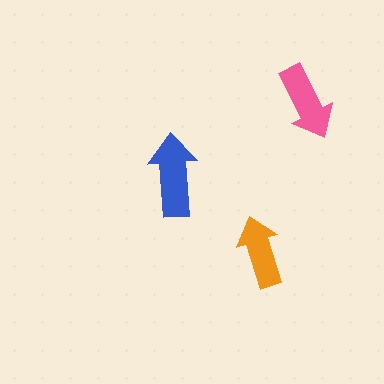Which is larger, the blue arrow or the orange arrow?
The blue one.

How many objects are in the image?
There are 3 objects in the image.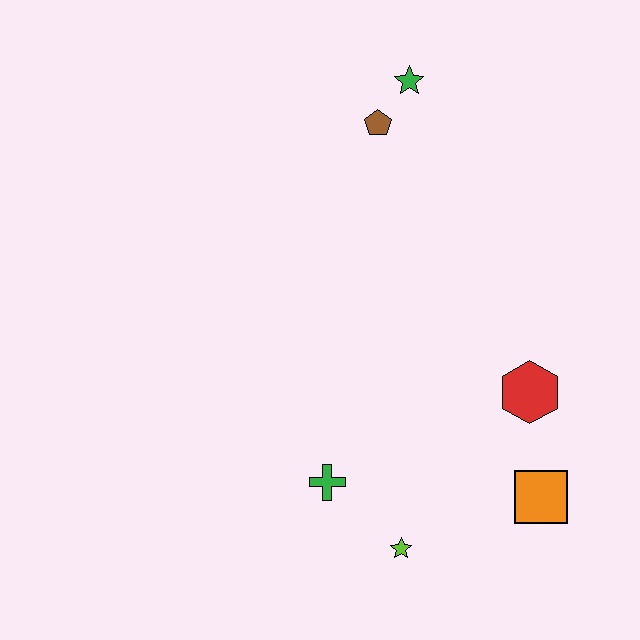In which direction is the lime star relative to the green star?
The lime star is below the green star.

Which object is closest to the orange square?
The red hexagon is closest to the orange square.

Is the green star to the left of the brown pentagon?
No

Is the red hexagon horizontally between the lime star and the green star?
No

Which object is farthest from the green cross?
The green star is farthest from the green cross.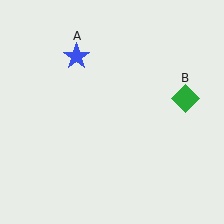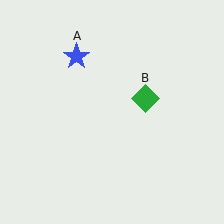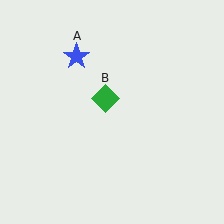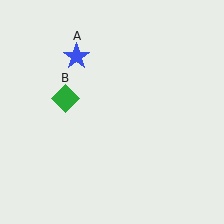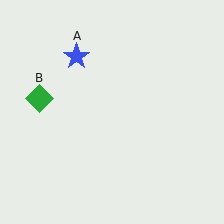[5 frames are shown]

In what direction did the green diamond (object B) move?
The green diamond (object B) moved left.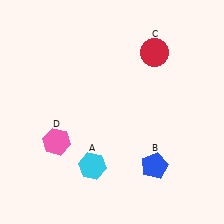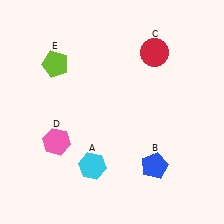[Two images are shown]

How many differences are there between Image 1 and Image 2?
There is 1 difference between the two images.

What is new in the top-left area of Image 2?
A lime pentagon (E) was added in the top-left area of Image 2.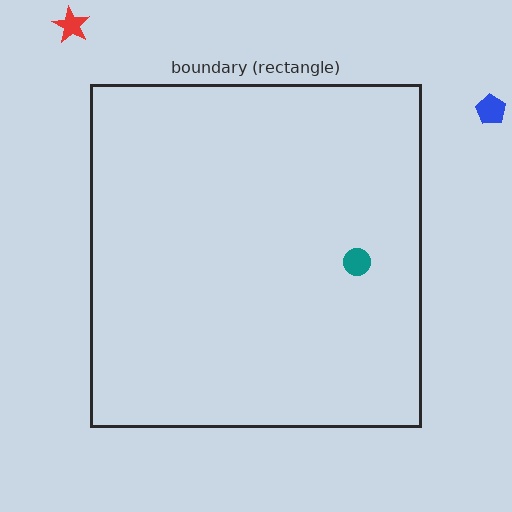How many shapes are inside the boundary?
1 inside, 2 outside.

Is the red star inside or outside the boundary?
Outside.